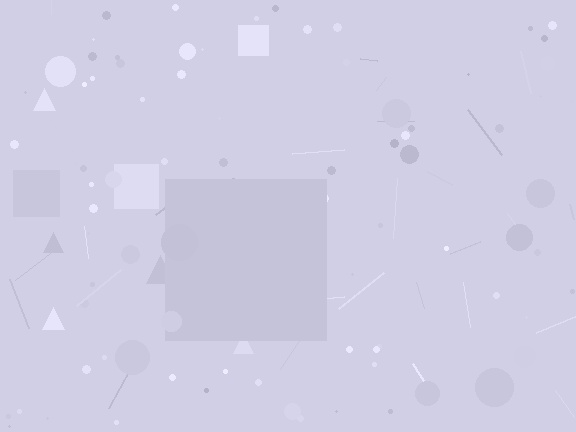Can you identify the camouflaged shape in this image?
The camouflaged shape is a square.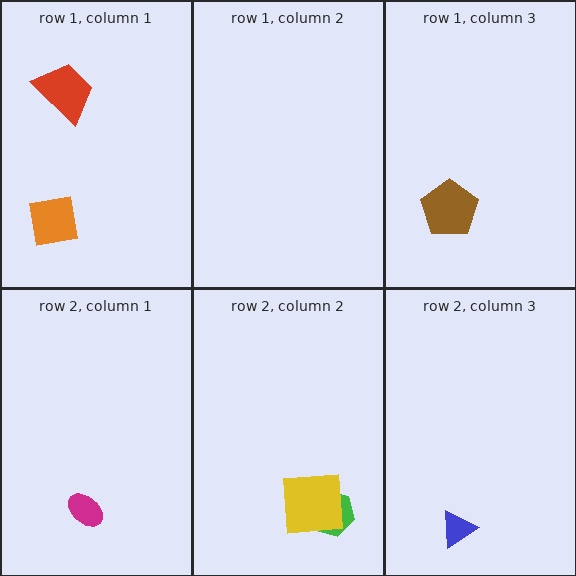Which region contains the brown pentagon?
The row 1, column 3 region.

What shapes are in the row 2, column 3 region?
The blue triangle.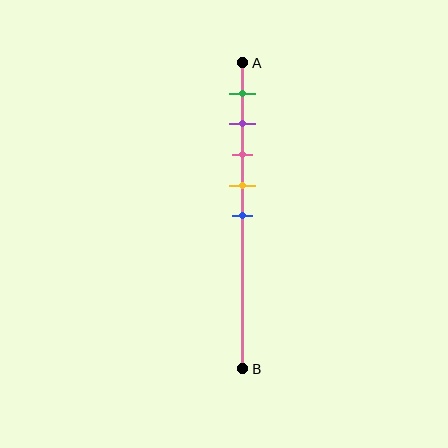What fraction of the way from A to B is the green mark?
The green mark is approximately 10% (0.1) of the way from A to B.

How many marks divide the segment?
There are 5 marks dividing the segment.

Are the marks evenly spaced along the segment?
Yes, the marks are approximately evenly spaced.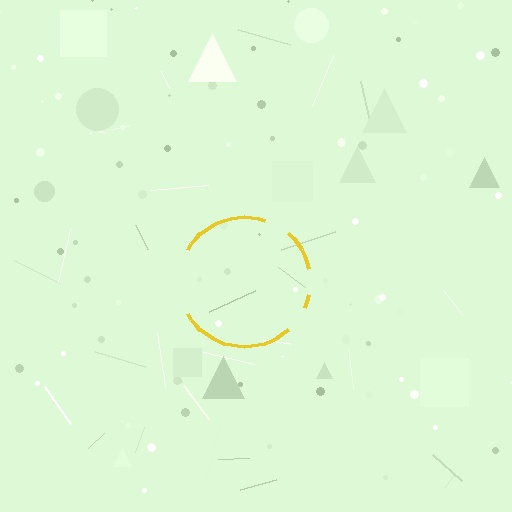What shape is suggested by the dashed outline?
The dashed outline suggests a circle.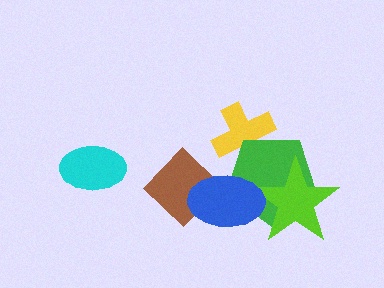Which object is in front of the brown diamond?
The blue ellipse is in front of the brown diamond.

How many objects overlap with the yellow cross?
1 object overlaps with the yellow cross.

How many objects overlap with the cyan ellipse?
0 objects overlap with the cyan ellipse.